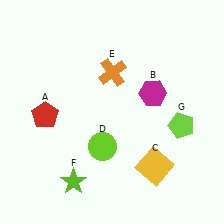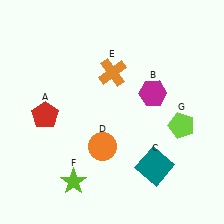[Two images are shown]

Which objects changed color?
C changed from yellow to teal. D changed from lime to orange.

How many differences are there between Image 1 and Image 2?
There are 2 differences between the two images.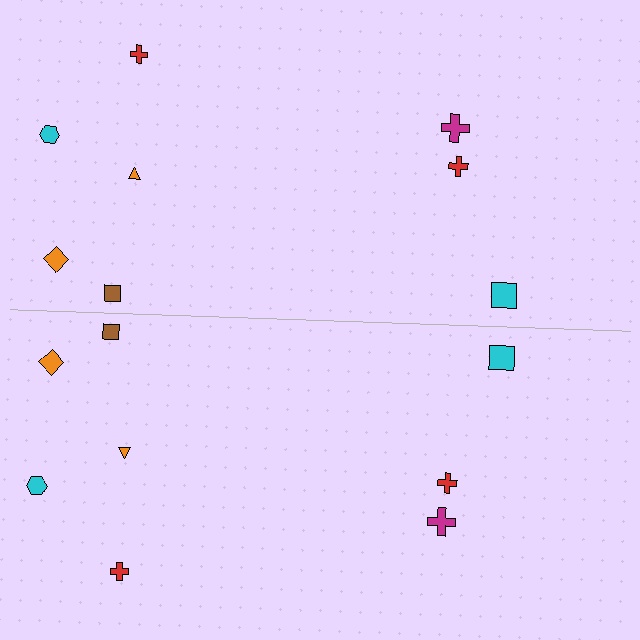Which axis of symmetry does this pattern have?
The pattern has a horizontal axis of symmetry running through the center of the image.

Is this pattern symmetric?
Yes, this pattern has bilateral (reflection) symmetry.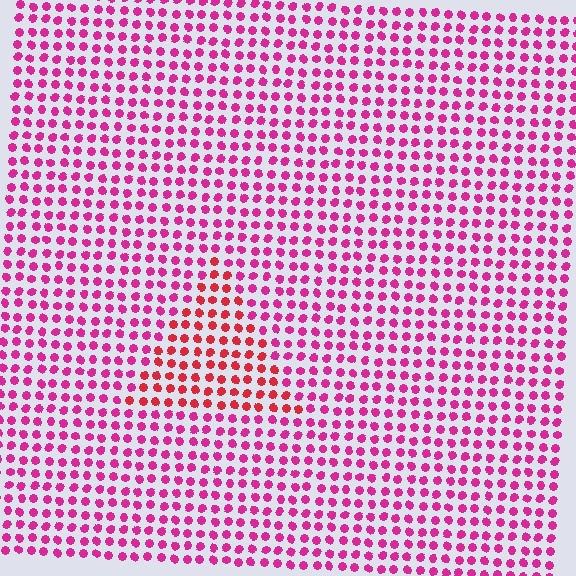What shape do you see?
I see a triangle.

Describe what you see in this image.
The image is filled with small magenta elements in a uniform arrangement. A triangle-shaped region is visible where the elements are tinted to a slightly different hue, forming a subtle color boundary.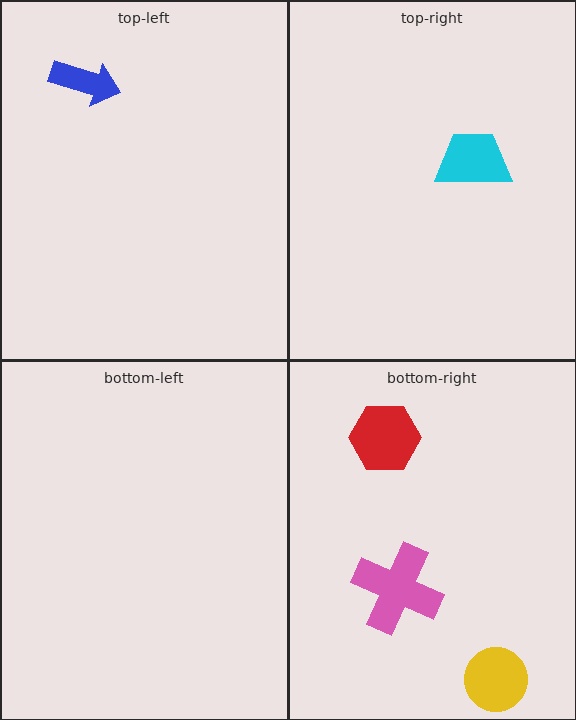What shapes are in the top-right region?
The cyan trapezoid.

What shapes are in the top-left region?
The blue arrow.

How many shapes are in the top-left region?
1.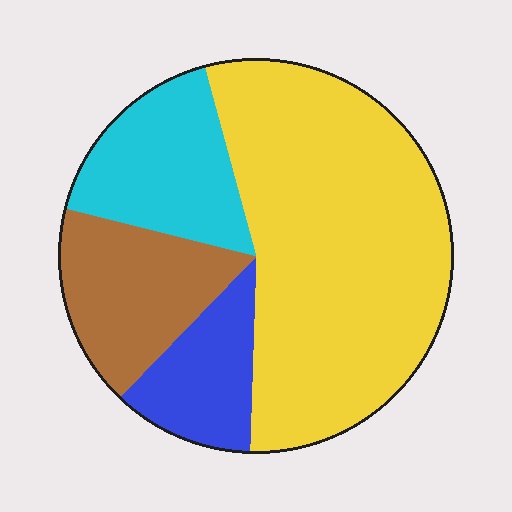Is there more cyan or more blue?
Cyan.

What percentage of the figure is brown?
Brown takes up less than a quarter of the figure.